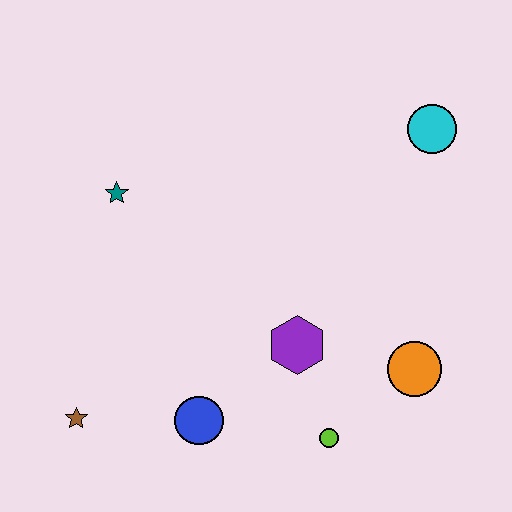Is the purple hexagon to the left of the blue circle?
No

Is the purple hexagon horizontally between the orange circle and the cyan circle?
No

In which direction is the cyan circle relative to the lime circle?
The cyan circle is above the lime circle.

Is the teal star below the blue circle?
No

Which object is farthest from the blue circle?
The cyan circle is farthest from the blue circle.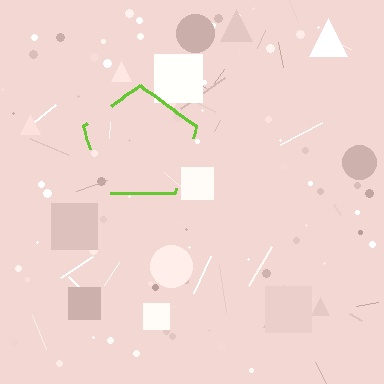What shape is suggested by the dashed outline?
The dashed outline suggests a pentagon.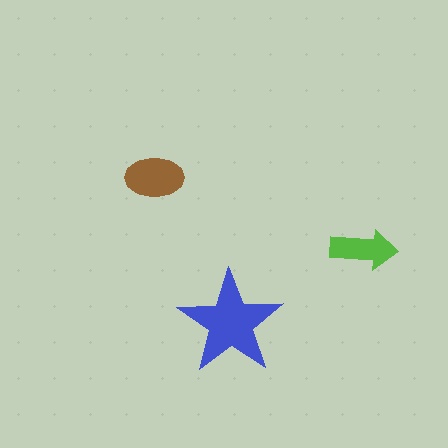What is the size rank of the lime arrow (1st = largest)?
3rd.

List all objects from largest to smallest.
The blue star, the brown ellipse, the lime arrow.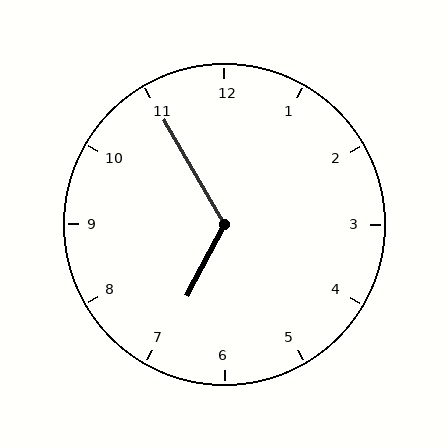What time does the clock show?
6:55.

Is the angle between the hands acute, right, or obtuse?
It is obtuse.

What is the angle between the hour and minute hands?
Approximately 122 degrees.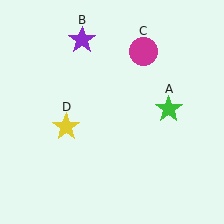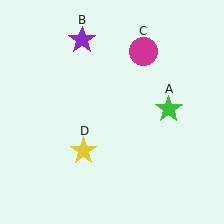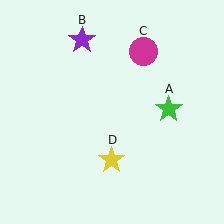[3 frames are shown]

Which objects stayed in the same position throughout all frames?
Green star (object A) and purple star (object B) and magenta circle (object C) remained stationary.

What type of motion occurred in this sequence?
The yellow star (object D) rotated counterclockwise around the center of the scene.